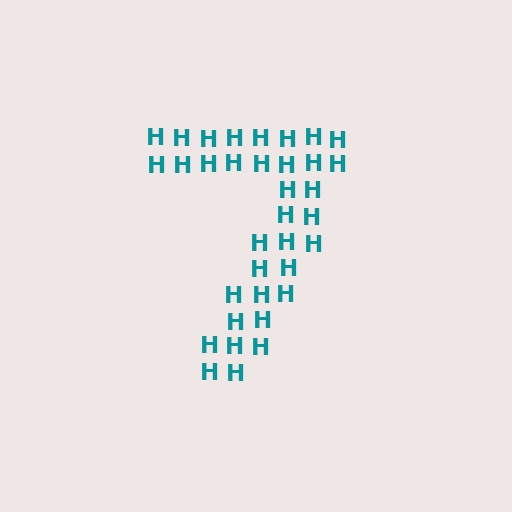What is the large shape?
The large shape is the digit 7.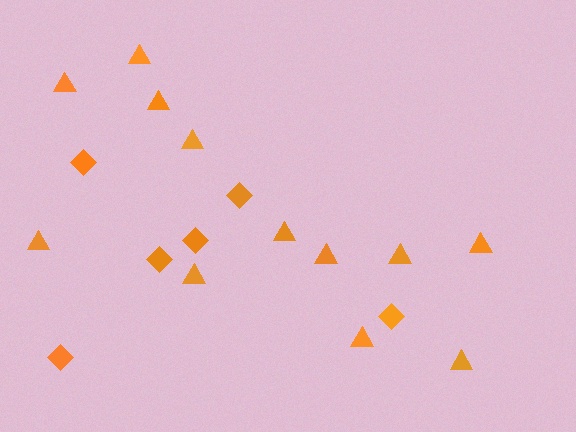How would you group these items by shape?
There are 2 groups: one group of diamonds (6) and one group of triangles (12).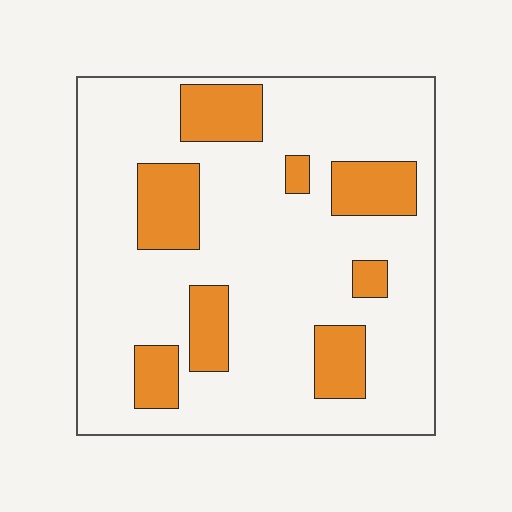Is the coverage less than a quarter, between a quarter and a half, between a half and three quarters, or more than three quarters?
Less than a quarter.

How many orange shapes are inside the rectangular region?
8.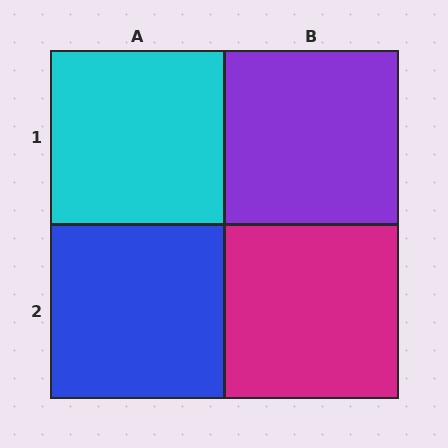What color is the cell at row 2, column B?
Magenta.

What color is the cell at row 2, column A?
Blue.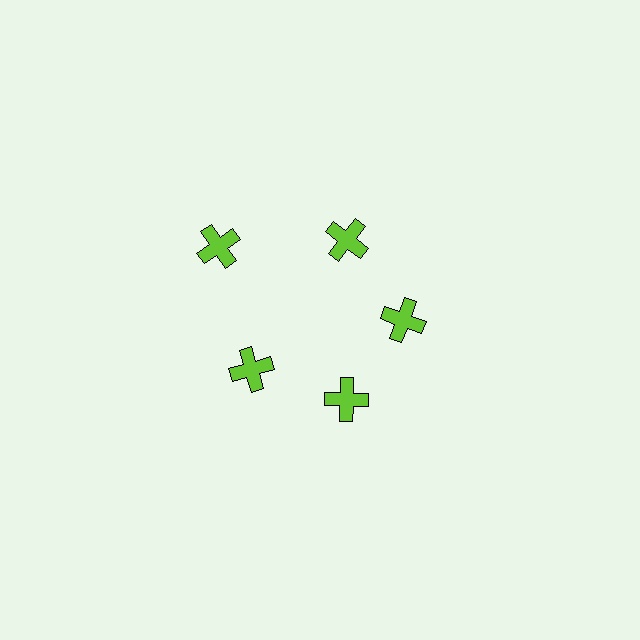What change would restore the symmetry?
The symmetry would be restored by moving it inward, back onto the ring so that all 5 crosses sit at equal angles and equal distance from the center.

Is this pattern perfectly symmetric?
No. The 5 lime crosses are arranged in a ring, but one element near the 10 o'clock position is pushed outward from the center, breaking the 5-fold rotational symmetry.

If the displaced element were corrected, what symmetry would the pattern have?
It would have 5-fold rotational symmetry — the pattern would map onto itself every 72 degrees.